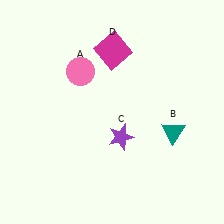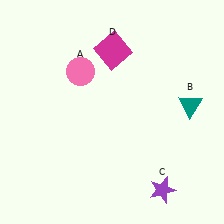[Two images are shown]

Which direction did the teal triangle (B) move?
The teal triangle (B) moved up.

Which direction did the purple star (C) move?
The purple star (C) moved down.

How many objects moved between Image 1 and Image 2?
2 objects moved between the two images.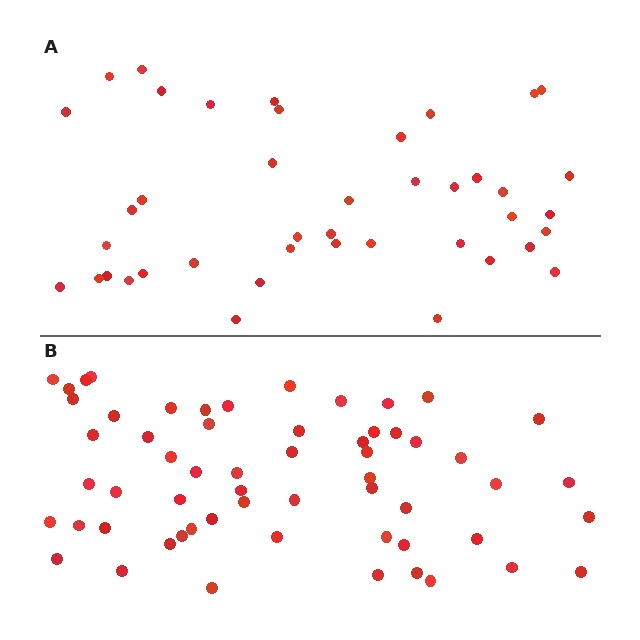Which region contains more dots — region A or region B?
Region B (the bottom region) has more dots.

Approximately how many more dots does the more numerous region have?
Region B has approximately 15 more dots than region A.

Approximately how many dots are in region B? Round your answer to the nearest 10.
About 60 dots. (The exact count is 59, which rounds to 60.)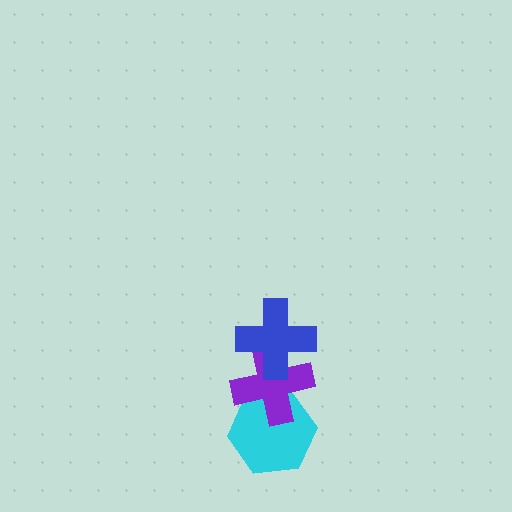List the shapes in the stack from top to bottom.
From top to bottom: the blue cross, the purple cross, the cyan hexagon.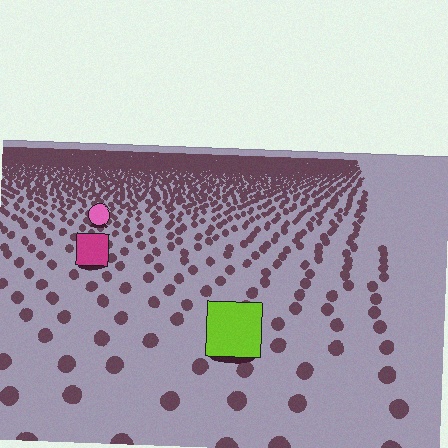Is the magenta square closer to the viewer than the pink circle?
Yes. The magenta square is closer — you can tell from the texture gradient: the ground texture is coarser near it.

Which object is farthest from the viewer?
The pink circle is farthest from the viewer. It appears smaller and the ground texture around it is denser.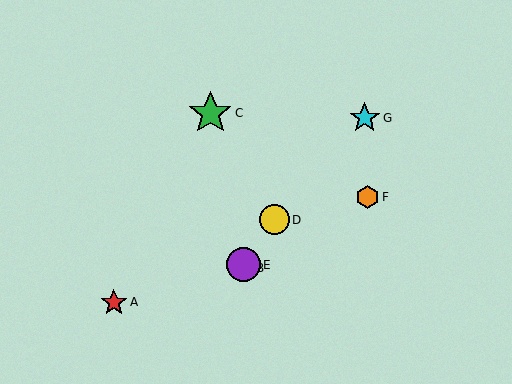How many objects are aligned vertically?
2 objects (B, E) are aligned vertically.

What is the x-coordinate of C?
Object C is at x≈210.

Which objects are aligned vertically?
Objects B, E are aligned vertically.